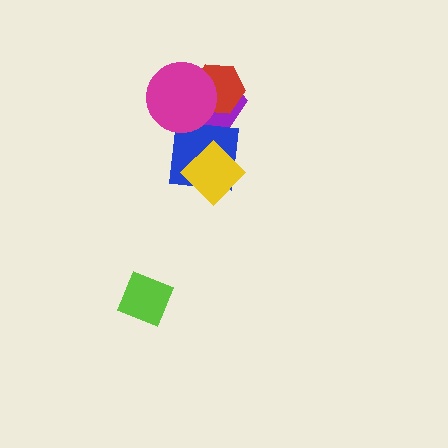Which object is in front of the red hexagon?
The magenta circle is in front of the red hexagon.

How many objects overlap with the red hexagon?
2 objects overlap with the red hexagon.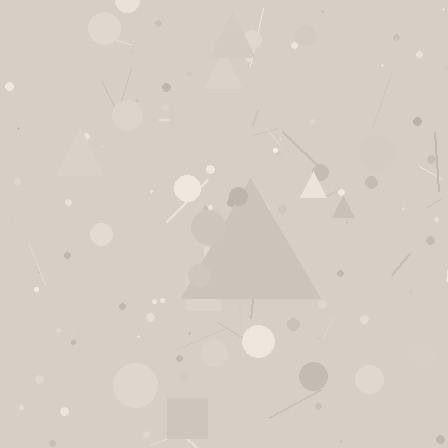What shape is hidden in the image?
A triangle is hidden in the image.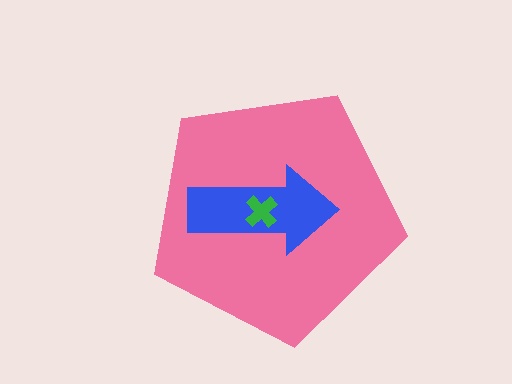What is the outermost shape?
The pink pentagon.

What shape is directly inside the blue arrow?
The green cross.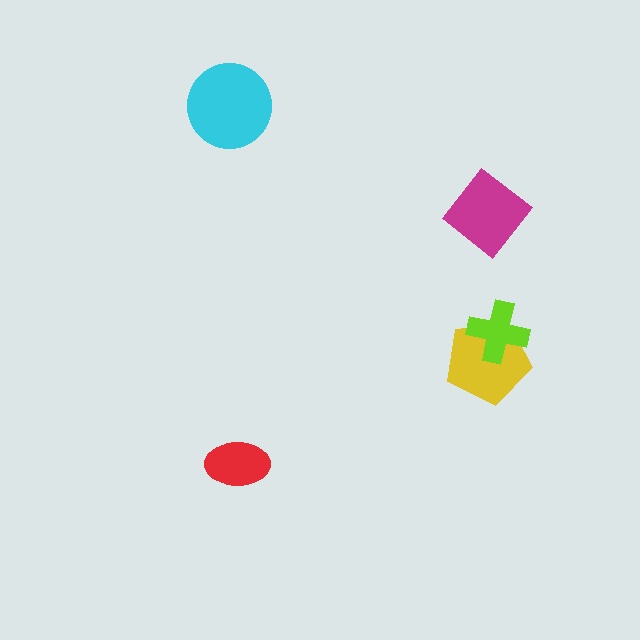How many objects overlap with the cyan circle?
0 objects overlap with the cyan circle.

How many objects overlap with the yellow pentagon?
1 object overlaps with the yellow pentagon.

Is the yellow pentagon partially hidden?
Yes, it is partially covered by another shape.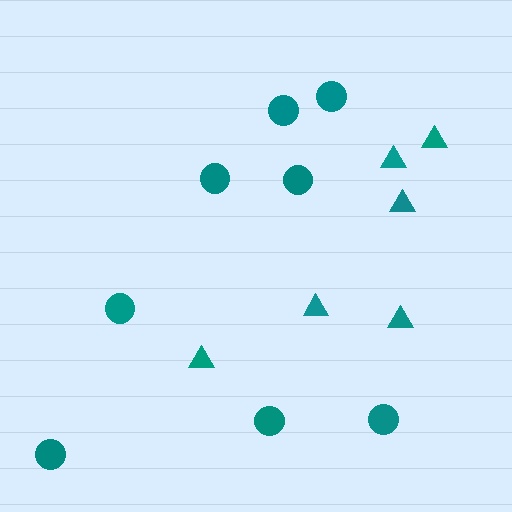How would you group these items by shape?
There are 2 groups: one group of triangles (6) and one group of circles (8).